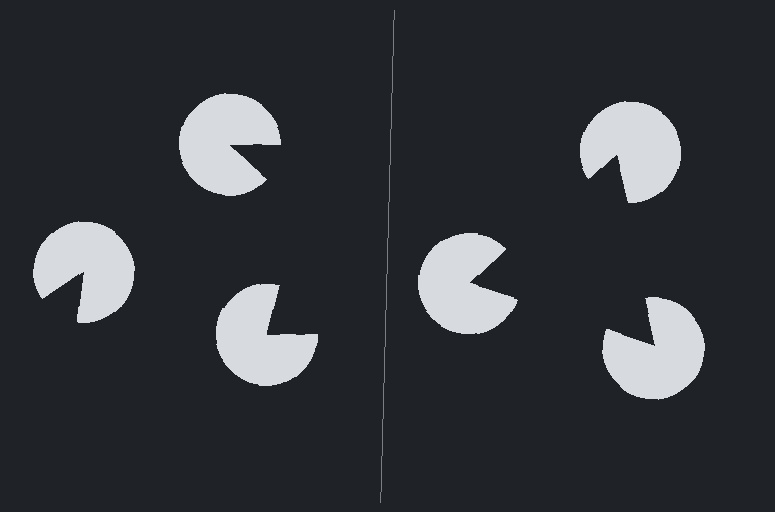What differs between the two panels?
The pac-man discs are positioned identically on both sides; only the wedge orientations differ. On the right they align to a triangle; on the left they are misaligned.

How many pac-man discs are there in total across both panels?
6 — 3 on each side.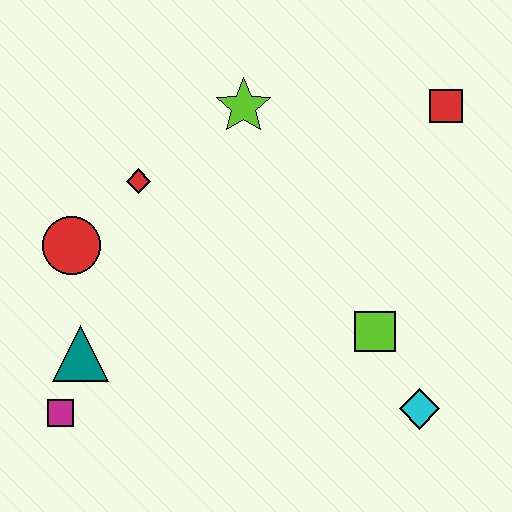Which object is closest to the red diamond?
The red circle is closest to the red diamond.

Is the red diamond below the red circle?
No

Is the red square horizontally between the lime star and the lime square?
No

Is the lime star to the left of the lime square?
Yes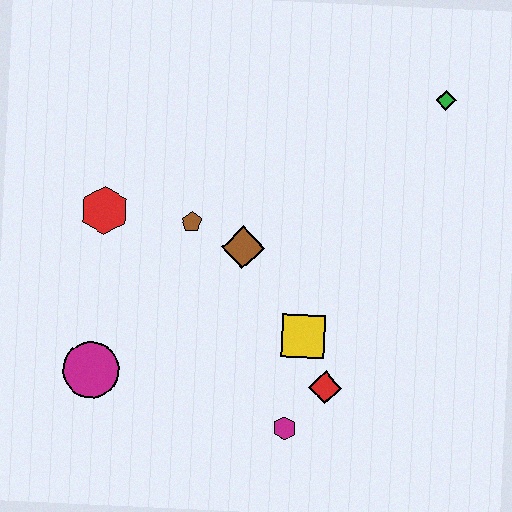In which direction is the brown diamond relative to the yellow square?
The brown diamond is above the yellow square.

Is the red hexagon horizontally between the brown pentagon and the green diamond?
No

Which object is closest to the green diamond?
The brown diamond is closest to the green diamond.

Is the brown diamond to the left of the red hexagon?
No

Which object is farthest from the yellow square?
The green diamond is farthest from the yellow square.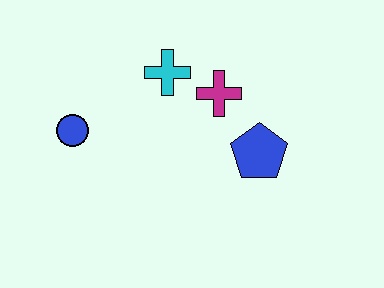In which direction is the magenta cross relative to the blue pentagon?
The magenta cross is above the blue pentagon.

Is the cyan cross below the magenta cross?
No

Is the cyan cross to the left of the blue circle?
No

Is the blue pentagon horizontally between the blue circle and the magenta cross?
No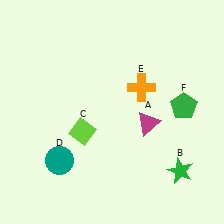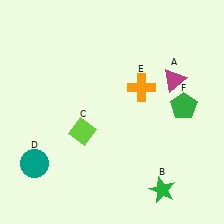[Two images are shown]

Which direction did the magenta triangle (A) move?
The magenta triangle (A) moved up.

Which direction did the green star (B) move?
The green star (B) moved down.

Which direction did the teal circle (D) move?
The teal circle (D) moved left.